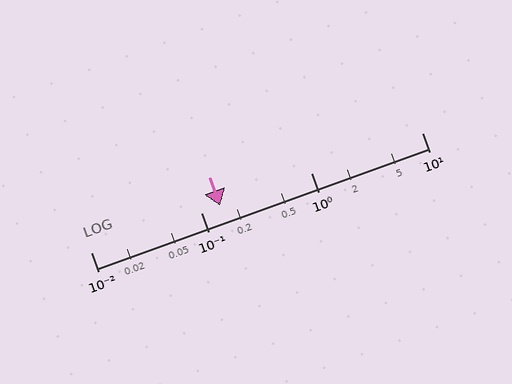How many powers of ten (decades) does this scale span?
The scale spans 3 decades, from 0.01 to 10.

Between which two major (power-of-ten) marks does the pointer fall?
The pointer is between 0.1 and 1.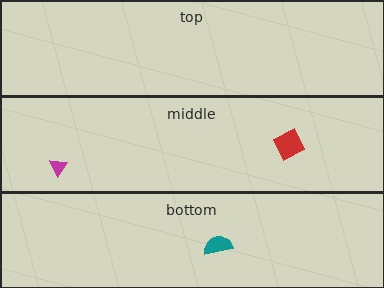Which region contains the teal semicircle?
The bottom region.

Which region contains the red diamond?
The middle region.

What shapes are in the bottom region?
The teal semicircle.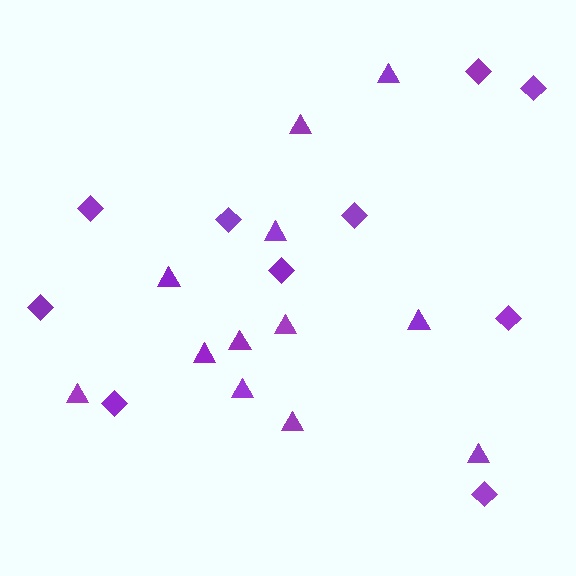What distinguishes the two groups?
There are 2 groups: one group of diamonds (10) and one group of triangles (12).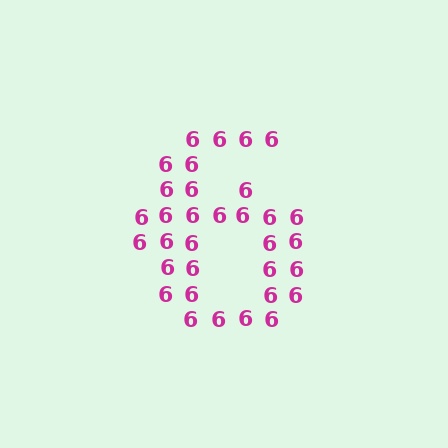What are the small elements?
The small elements are digit 6's.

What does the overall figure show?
The overall figure shows the digit 6.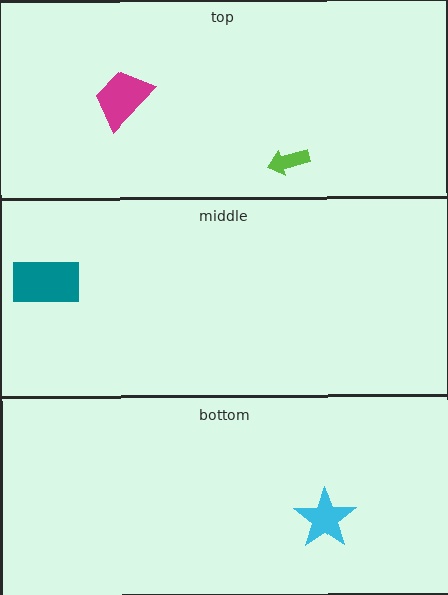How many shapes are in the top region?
2.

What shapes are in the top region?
The magenta trapezoid, the lime arrow.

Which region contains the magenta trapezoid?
The top region.